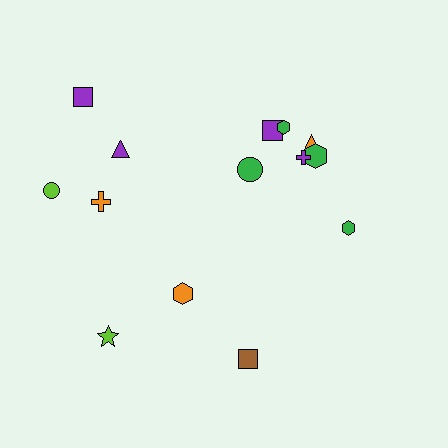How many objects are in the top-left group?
There are 4 objects.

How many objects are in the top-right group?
There are 7 objects.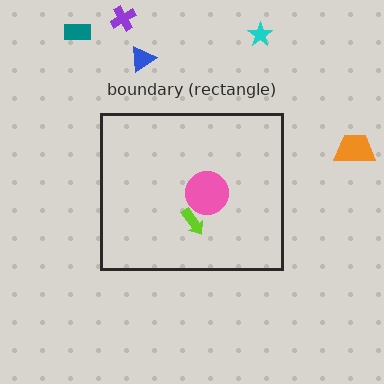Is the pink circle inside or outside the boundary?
Inside.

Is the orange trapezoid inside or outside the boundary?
Outside.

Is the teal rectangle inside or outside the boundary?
Outside.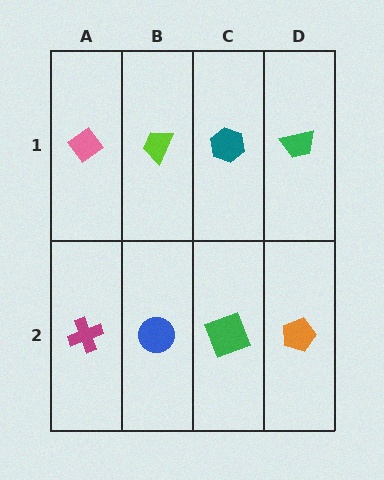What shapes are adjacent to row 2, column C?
A teal hexagon (row 1, column C), a blue circle (row 2, column B), an orange pentagon (row 2, column D).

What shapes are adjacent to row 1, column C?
A green square (row 2, column C), a lime trapezoid (row 1, column B), a green trapezoid (row 1, column D).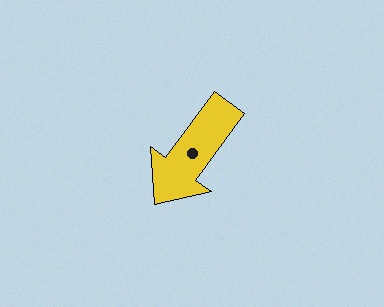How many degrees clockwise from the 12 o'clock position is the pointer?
Approximately 216 degrees.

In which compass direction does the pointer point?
Southwest.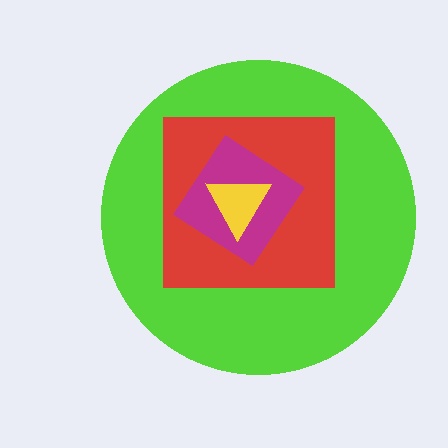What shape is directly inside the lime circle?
The red square.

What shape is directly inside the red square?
The magenta diamond.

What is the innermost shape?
The yellow triangle.